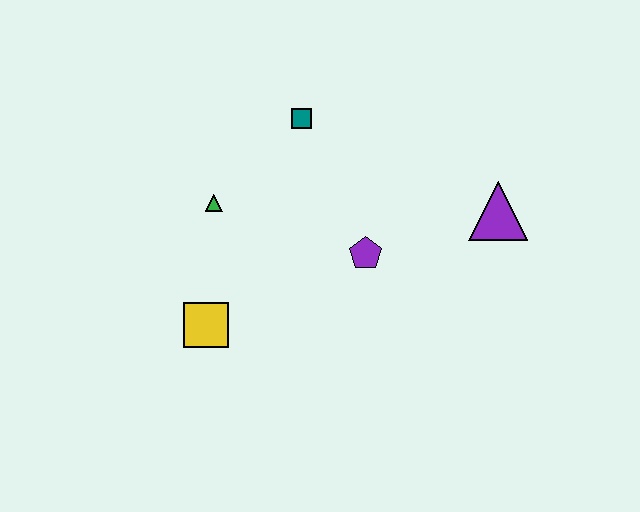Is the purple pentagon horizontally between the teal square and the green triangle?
No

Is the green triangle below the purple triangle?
No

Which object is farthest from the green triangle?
The purple triangle is farthest from the green triangle.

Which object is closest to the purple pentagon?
The purple triangle is closest to the purple pentagon.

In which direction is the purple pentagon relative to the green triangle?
The purple pentagon is to the right of the green triangle.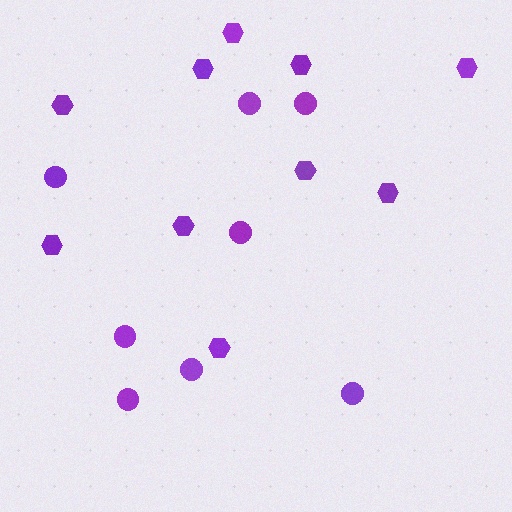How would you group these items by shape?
There are 2 groups: one group of circles (8) and one group of hexagons (10).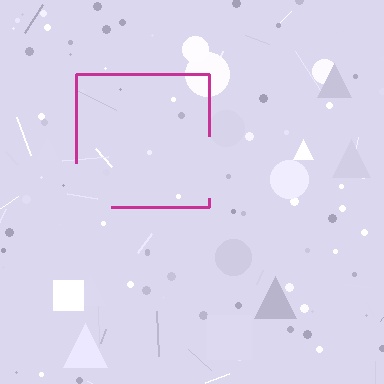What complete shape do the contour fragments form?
The contour fragments form a square.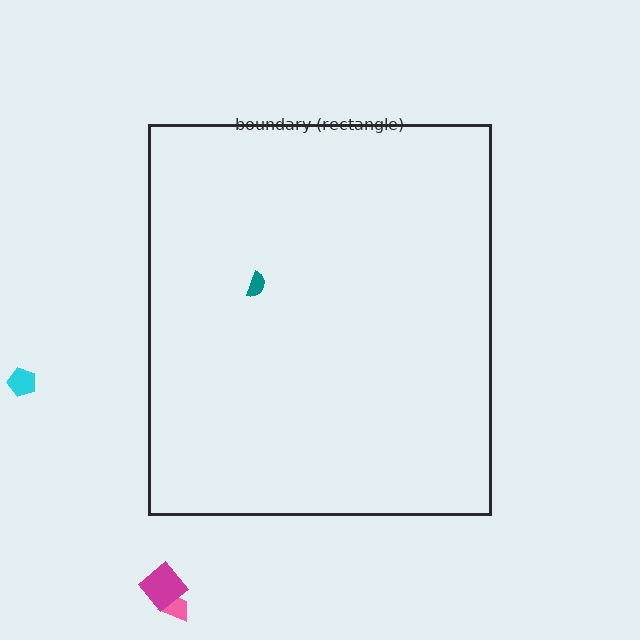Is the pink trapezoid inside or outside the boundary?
Outside.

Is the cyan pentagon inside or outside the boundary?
Outside.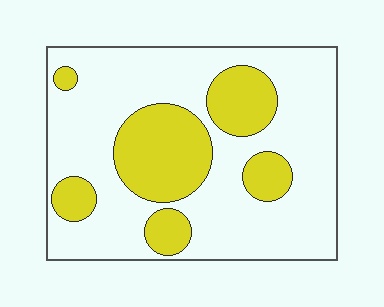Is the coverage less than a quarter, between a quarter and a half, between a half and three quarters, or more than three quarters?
Between a quarter and a half.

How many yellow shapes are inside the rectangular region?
6.